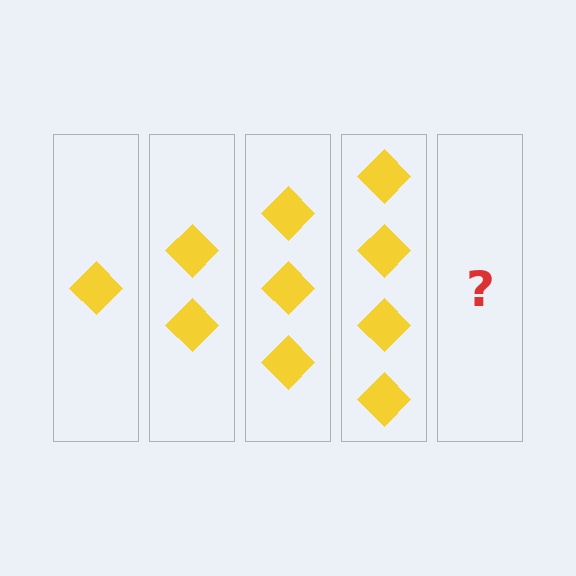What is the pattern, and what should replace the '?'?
The pattern is that each step adds one more diamond. The '?' should be 5 diamonds.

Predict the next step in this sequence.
The next step is 5 diamonds.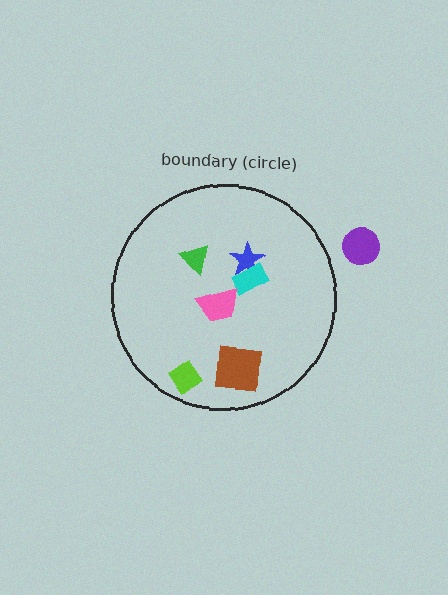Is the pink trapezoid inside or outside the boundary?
Inside.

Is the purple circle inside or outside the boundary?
Outside.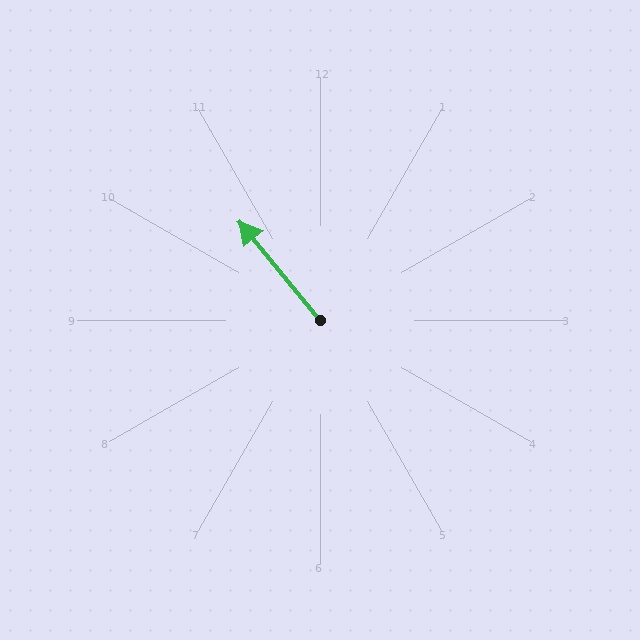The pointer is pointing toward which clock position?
Roughly 11 o'clock.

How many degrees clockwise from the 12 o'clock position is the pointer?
Approximately 321 degrees.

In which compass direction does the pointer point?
Northwest.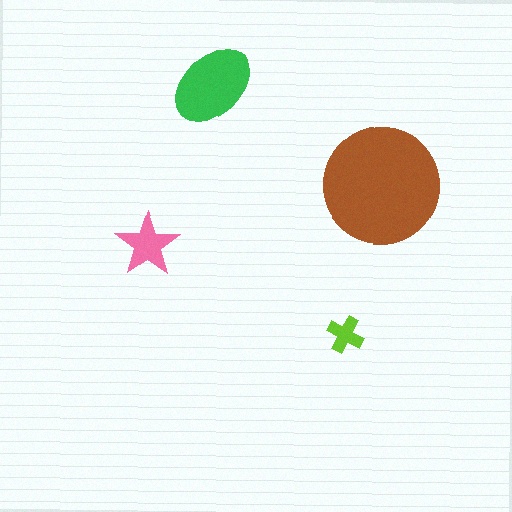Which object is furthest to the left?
The pink star is leftmost.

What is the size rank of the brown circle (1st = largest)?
1st.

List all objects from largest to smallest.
The brown circle, the green ellipse, the pink star, the lime cross.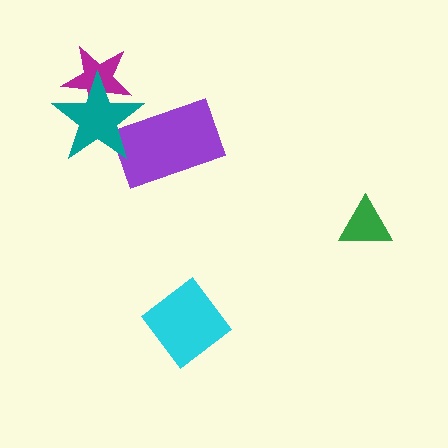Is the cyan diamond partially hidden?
No, no other shape covers it.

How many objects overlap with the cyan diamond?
0 objects overlap with the cyan diamond.